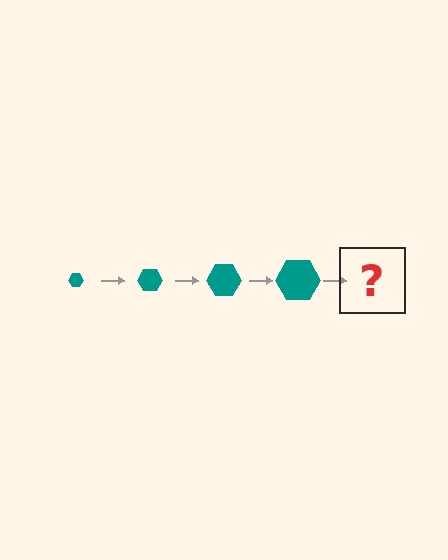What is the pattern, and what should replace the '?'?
The pattern is that the hexagon gets progressively larger each step. The '?' should be a teal hexagon, larger than the previous one.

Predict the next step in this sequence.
The next step is a teal hexagon, larger than the previous one.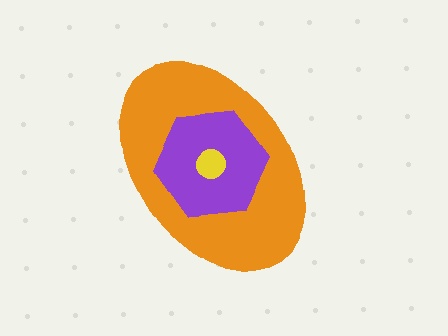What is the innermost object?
The yellow circle.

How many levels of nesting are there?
3.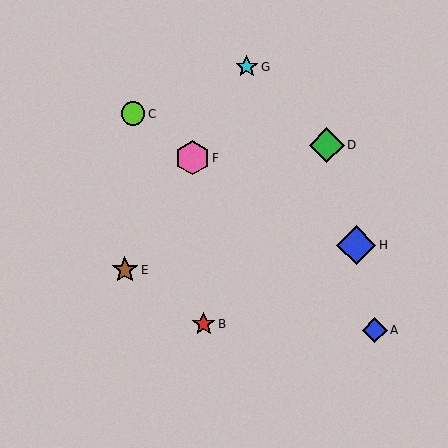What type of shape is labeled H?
Shape H is a blue diamond.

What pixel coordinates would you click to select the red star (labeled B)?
Click at (204, 324) to select the red star B.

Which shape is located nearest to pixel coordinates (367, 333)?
The blue diamond (labeled A) at (375, 330) is nearest to that location.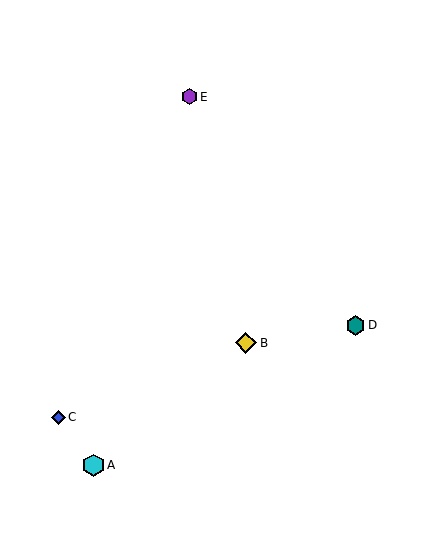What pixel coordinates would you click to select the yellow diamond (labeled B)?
Click at (246, 343) to select the yellow diamond B.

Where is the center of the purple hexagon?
The center of the purple hexagon is at (189, 97).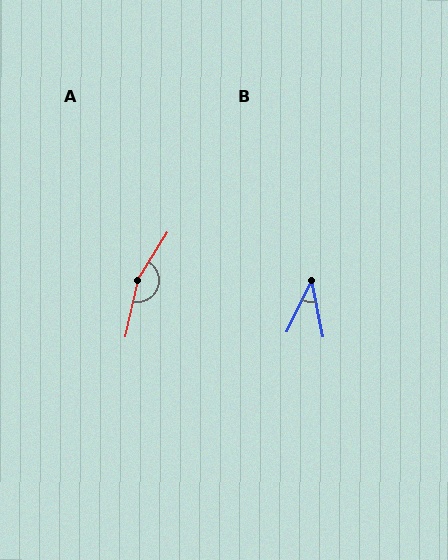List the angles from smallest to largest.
B (37°), A (160°).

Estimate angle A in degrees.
Approximately 160 degrees.